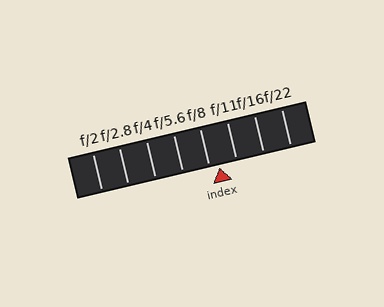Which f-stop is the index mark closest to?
The index mark is closest to f/8.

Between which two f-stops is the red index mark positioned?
The index mark is between f/8 and f/11.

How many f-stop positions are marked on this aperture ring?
There are 8 f-stop positions marked.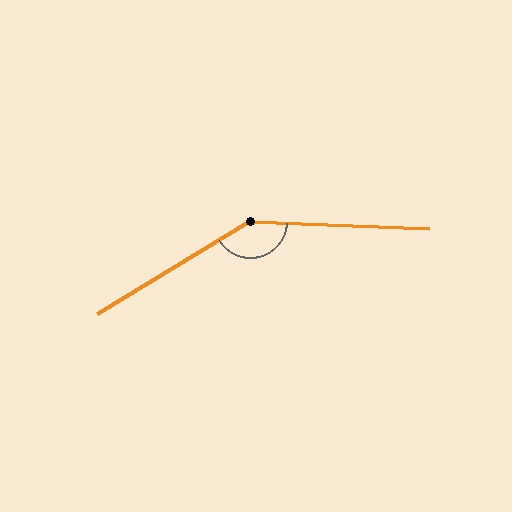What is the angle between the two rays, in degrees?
Approximately 146 degrees.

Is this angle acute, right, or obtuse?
It is obtuse.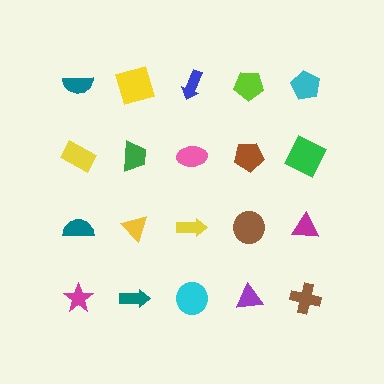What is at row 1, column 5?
A cyan pentagon.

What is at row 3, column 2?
A yellow triangle.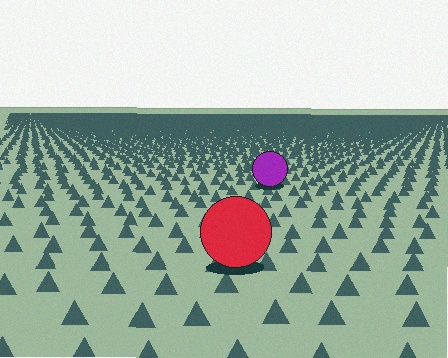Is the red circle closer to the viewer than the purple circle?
Yes. The red circle is closer — you can tell from the texture gradient: the ground texture is coarser near it.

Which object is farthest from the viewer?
The purple circle is farthest from the viewer. It appears smaller and the ground texture around it is denser.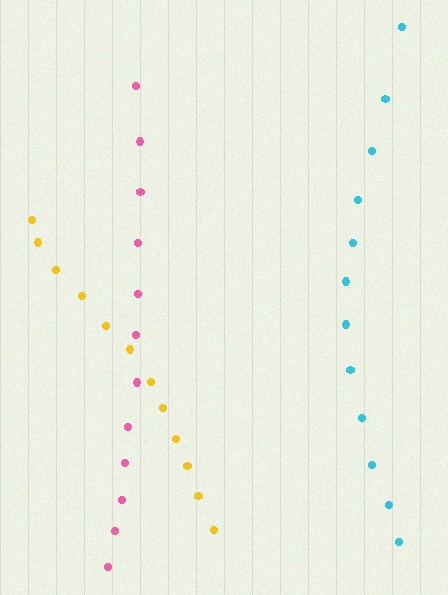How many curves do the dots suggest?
There are 3 distinct paths.